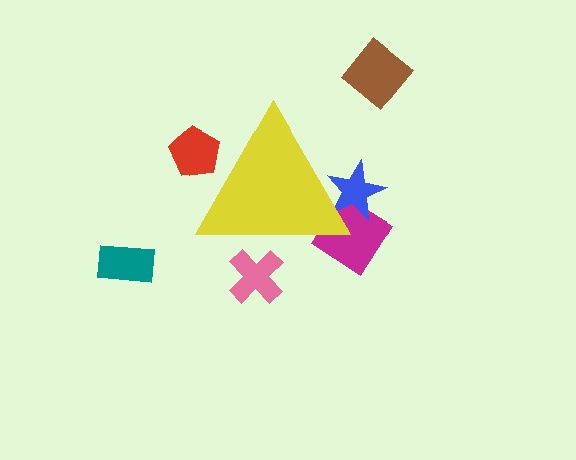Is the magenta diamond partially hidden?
Yes, the magenta diamond is partially hidden behind the yellow triangle.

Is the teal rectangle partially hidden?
No, the teal rectangle is fully visible.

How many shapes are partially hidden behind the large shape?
4 shapes are partially hidden.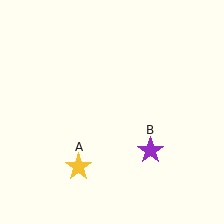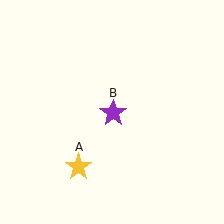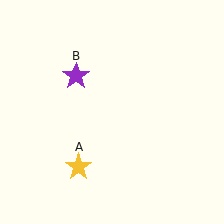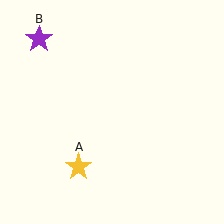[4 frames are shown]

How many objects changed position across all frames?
1 object changed position: purple star (object B).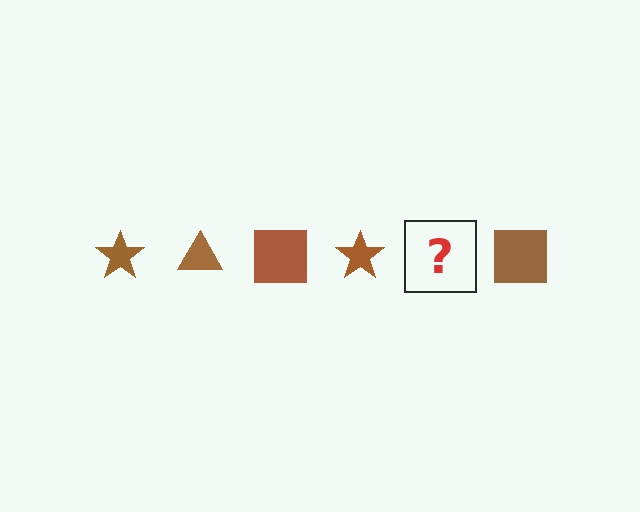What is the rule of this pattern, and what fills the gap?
The rule is that the pattern cycles through star, triangle, square shapes in brown. The gap should be filled with a brown triangle.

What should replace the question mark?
The question mark should be replaced with a brown triangle.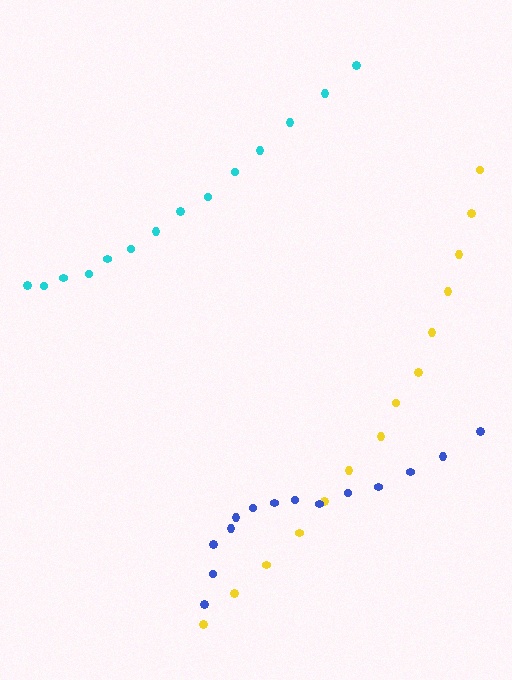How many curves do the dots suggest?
There are 3 distinct paths.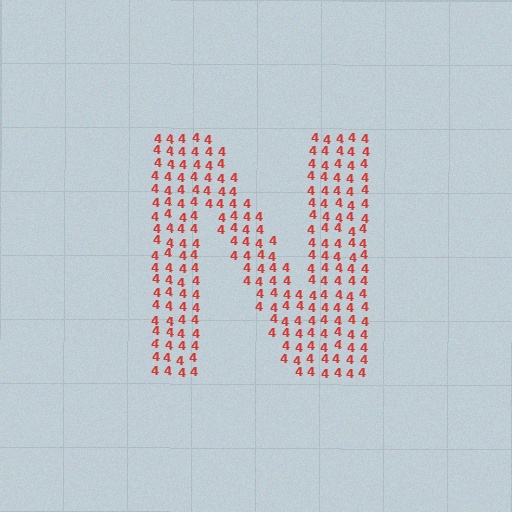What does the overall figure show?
The overall figure shows the letter N.